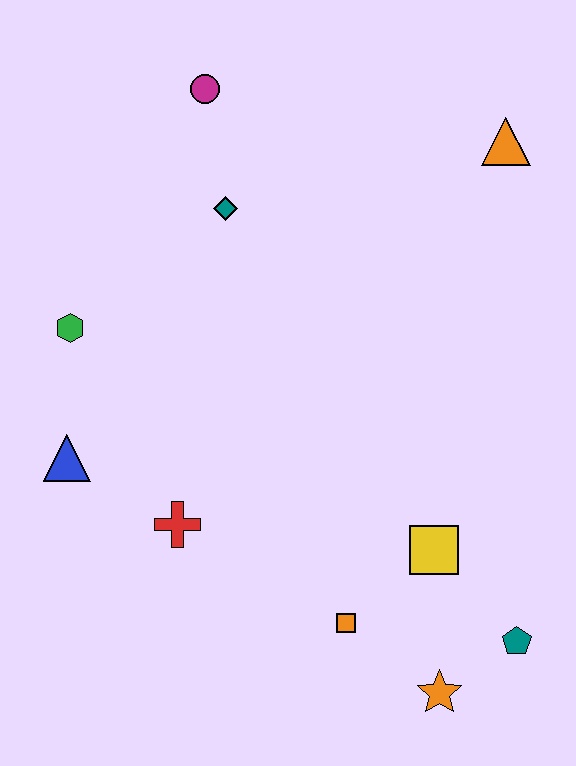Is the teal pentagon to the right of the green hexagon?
Yes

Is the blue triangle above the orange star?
Yes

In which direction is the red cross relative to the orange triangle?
The red cross is below the orange triangle.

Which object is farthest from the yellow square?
The magenta circle is farthest from the yellow square.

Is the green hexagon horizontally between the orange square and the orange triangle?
No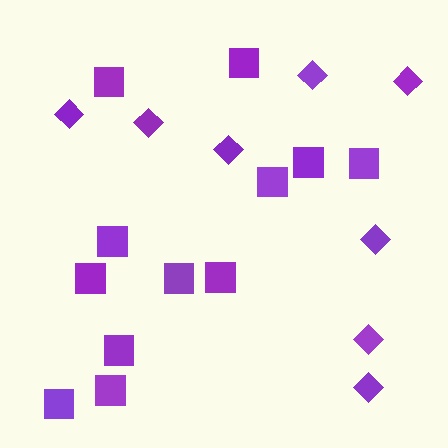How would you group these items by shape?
There are 2 groups: one group of squares (12) and one group of diamonds (8).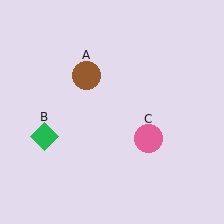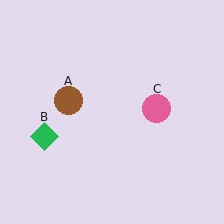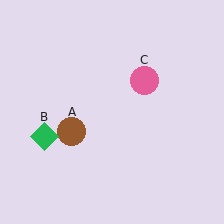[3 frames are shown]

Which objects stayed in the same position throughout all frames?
Green diamond (object B) remained stationary.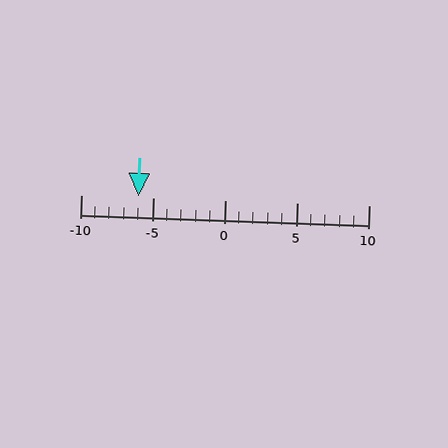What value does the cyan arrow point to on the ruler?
The cyan arrow points to approximately -6.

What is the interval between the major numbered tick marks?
The major tick marks are spaced 5 units apart.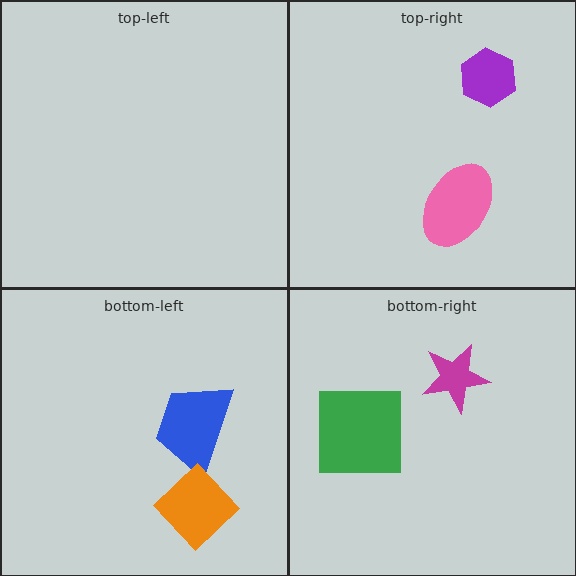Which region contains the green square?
The bottom-right region.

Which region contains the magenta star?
The bottom-right region.